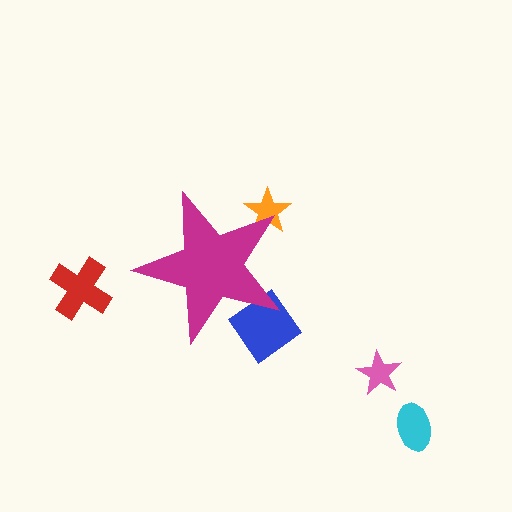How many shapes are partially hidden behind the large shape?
2 shapes are partially hidden.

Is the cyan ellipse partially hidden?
No, the cyan ellipse is fully visible.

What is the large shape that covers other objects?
A magenta star.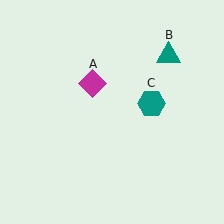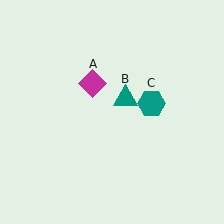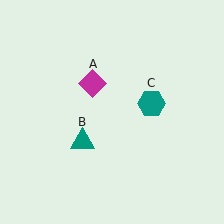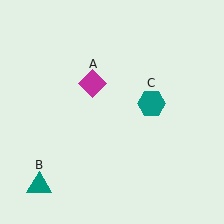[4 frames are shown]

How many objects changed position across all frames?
1 object changed position: teal triangle (object B).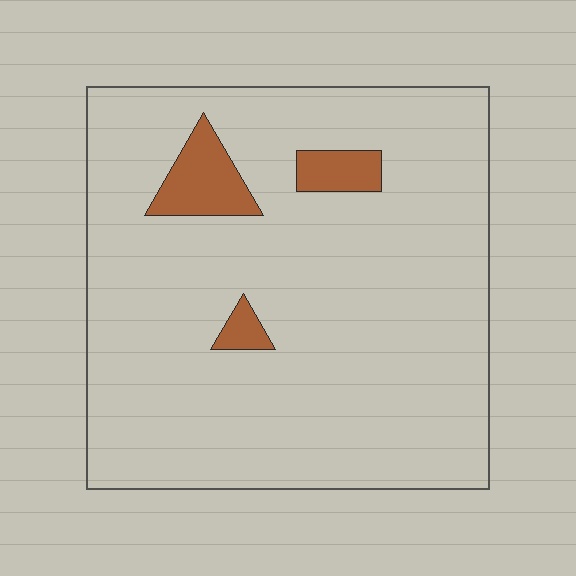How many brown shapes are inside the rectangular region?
3.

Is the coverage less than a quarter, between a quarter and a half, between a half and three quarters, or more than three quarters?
Less than a quarter.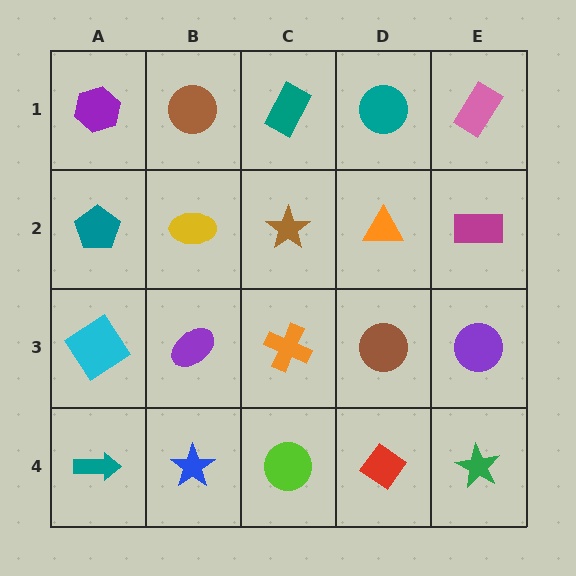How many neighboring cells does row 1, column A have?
2.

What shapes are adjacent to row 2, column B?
A brown circle (row 1, column B), a purple ellipse (row 3, column B), a teal pentagon (row 2, column A), a brown star (row 2, column C).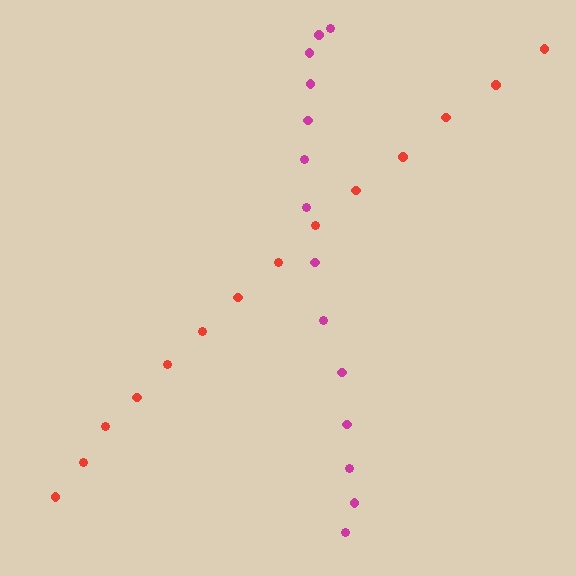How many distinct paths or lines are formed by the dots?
There are 2 distinct paths.